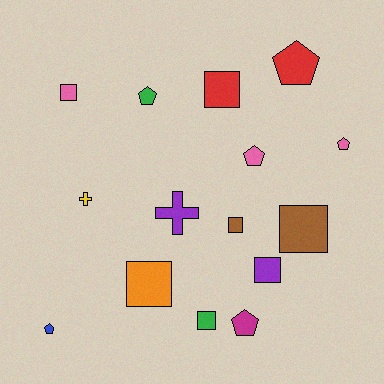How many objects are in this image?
There are 15 objects.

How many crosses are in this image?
There are 2 crosses.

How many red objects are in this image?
There are 2 red objects.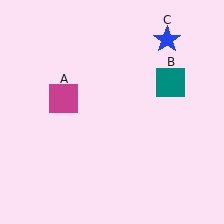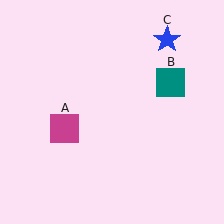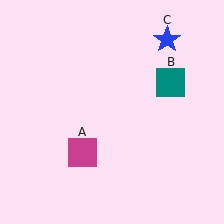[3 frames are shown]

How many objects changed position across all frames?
1 object changed position: magenta square (object A).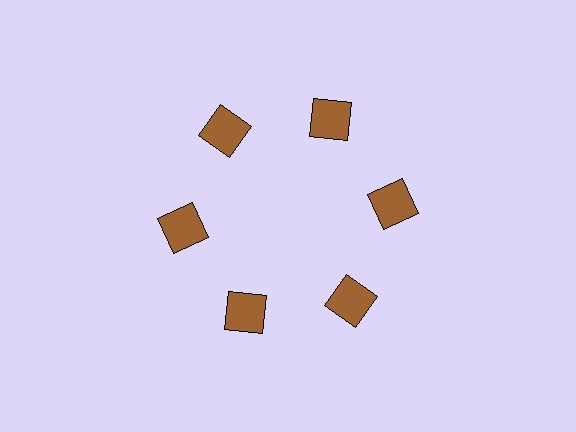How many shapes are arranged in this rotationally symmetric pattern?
There are 6 shapes, arranged in 6 groups of 1.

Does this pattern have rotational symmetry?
Yes, this pattern has 6-fold rotational symmetry. It looks the same after rotating 60 degrees around the center.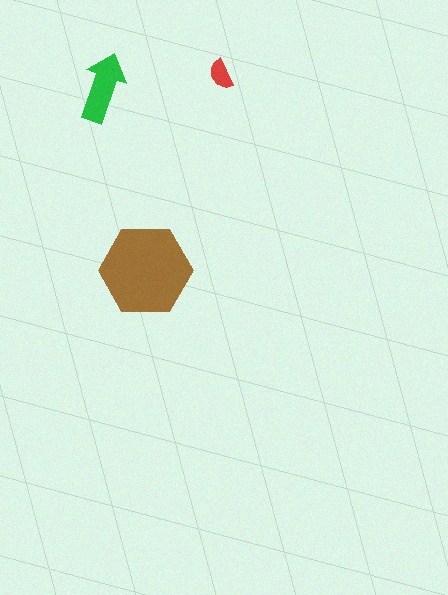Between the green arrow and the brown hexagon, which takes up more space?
The brown hexagon.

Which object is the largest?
The brown hexagon.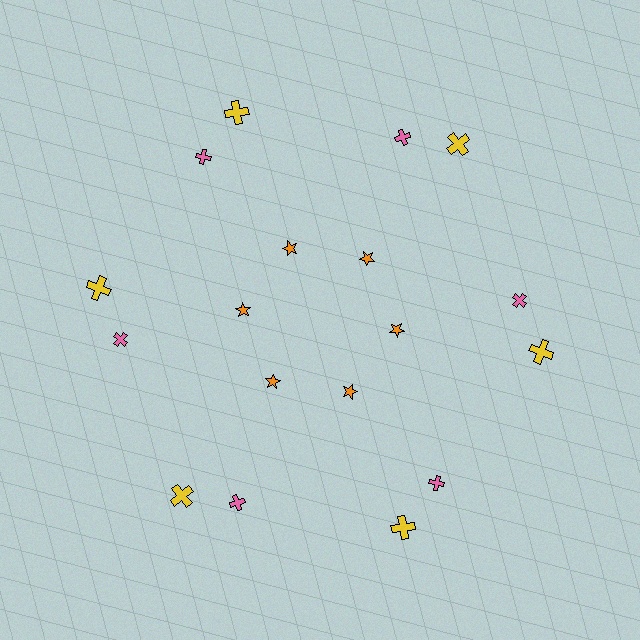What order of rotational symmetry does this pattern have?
This pattern has 6-fold rotational symmetry.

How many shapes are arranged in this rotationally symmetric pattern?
There are 18 shapes, arranged in 6 groups of 3.